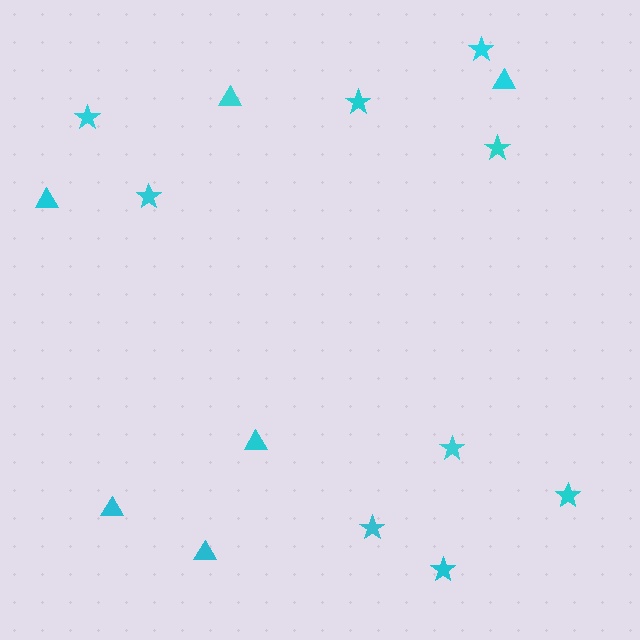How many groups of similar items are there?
There are 2 groups: one group of triangles (6) and one group of stars (9).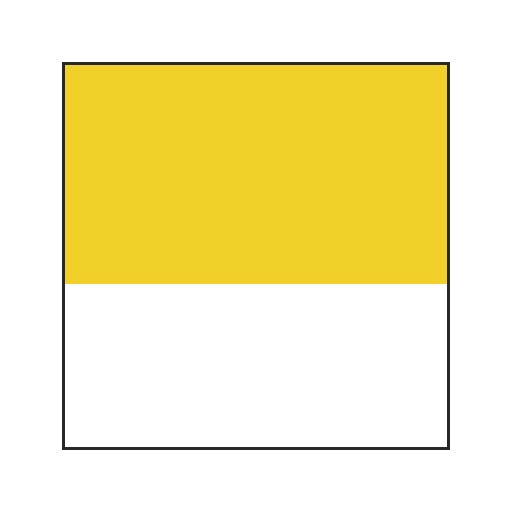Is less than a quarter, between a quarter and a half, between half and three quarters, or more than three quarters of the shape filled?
Between half and three quarters.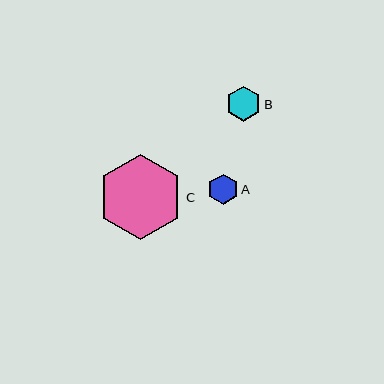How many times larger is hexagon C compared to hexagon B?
Hexagon C is approximately 2.4 times the size of hexagon B.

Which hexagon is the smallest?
Hexagon A is the smallest with a size of approximately 30 pixels.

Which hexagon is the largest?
Hexagon C is the largest with a size of approximately 85 pixels.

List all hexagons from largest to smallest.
From largest to smallest: C, B, A.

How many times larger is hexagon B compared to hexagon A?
Hexagon B is approximately 1.1 times the size of hexagon A.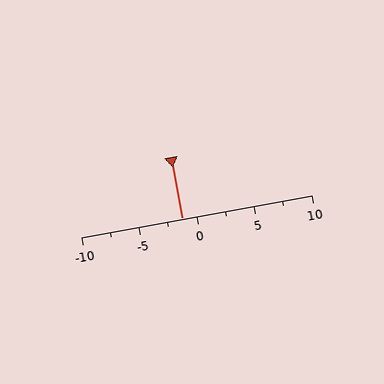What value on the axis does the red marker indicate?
The marker indicates approximately -1.2.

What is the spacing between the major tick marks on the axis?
The major ticks are spaced 5 apart.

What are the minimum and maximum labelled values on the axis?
The axis runs from -10 to 10.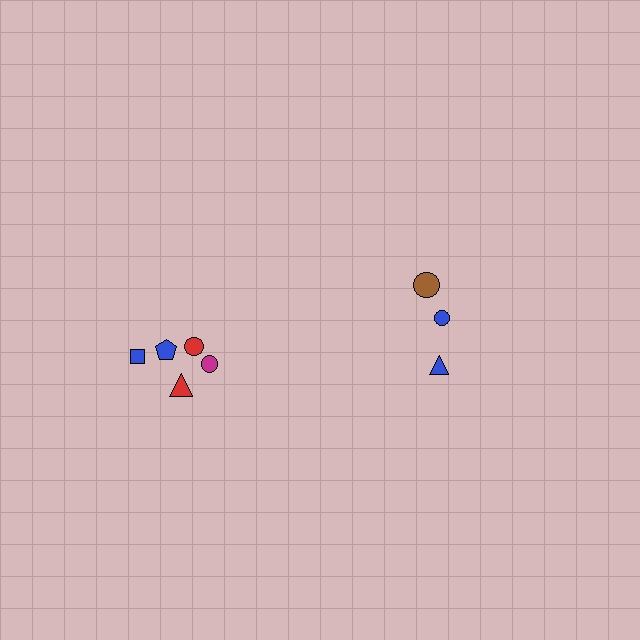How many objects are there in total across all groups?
There are 8 objects.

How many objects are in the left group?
There are 5 objects.